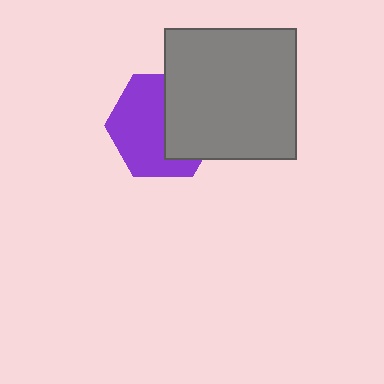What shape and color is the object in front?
The object in front is a gray square.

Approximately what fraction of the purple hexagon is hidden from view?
Roughly 43% of the purple hexagon is hidden behind the gray square.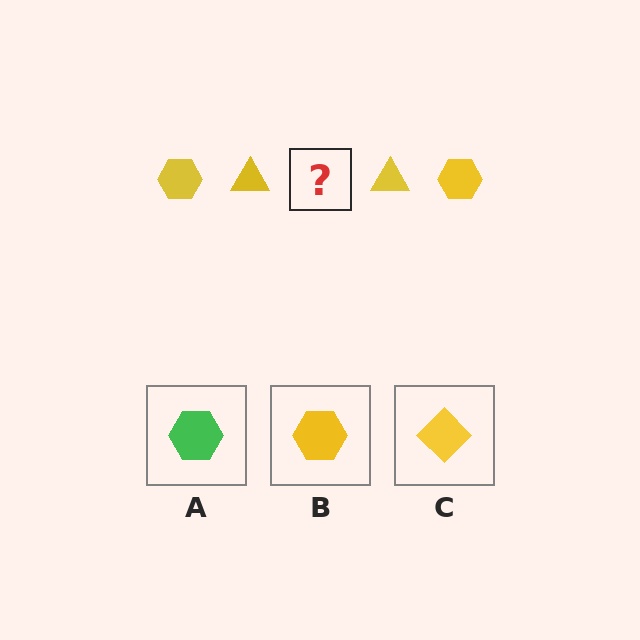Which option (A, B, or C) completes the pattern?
B.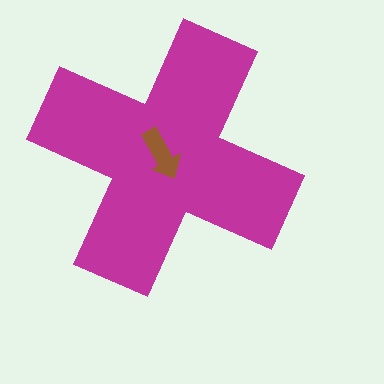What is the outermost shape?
The magenta cross.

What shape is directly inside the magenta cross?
The brown arrow.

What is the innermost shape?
The brown arrow.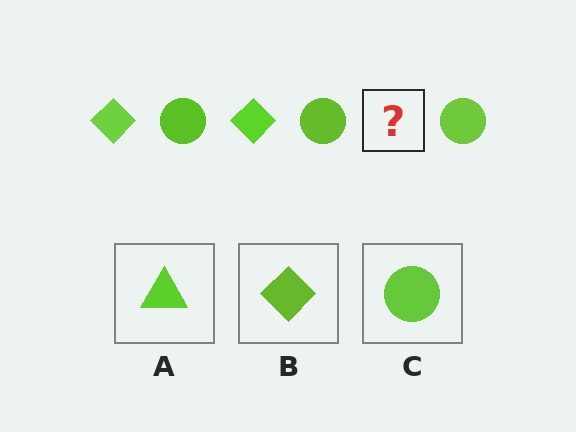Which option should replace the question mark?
Option B.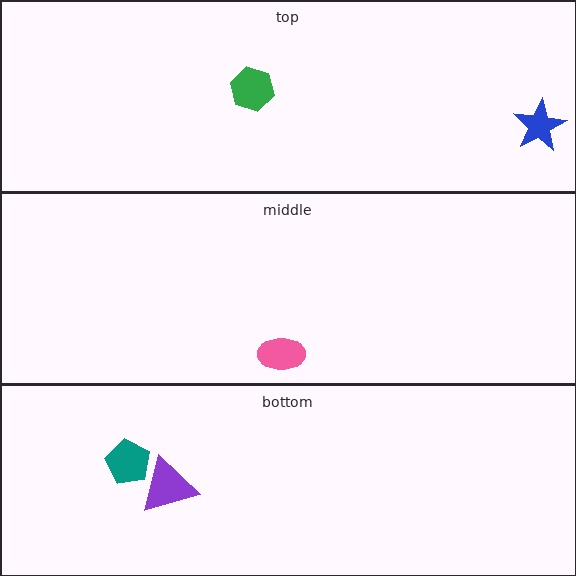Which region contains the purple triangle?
The bottom region.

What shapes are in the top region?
The green hexagon, the blue star.